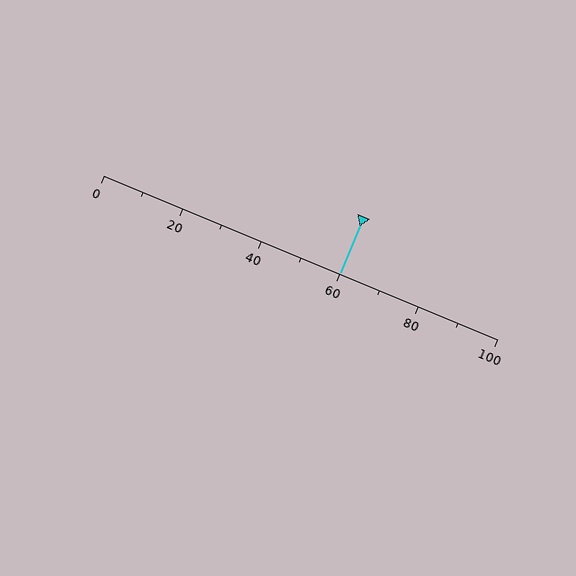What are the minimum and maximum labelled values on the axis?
The axis runs from 0 to 100.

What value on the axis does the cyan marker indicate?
The marker indicates approximately 60.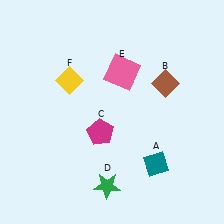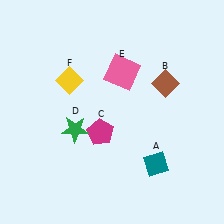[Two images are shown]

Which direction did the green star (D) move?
The green star (D) moved up.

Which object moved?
The green star (D) moved up.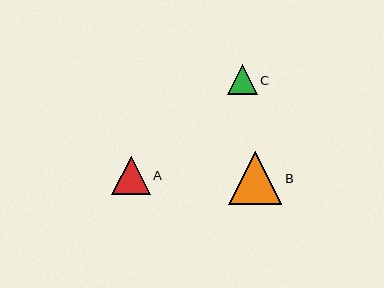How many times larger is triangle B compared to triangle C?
Triangle B is approximately 1.8 times the size of triangle C.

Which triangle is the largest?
Triangle B is the largest with a size of approximately 54 pixels.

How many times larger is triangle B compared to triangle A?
Triangle B is approximately 1.4 times the size of triangle A.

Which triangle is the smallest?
Triangle C is the smallest with a size of approximately 30 pixels.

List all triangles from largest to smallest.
From largest to smallest: B, A, C.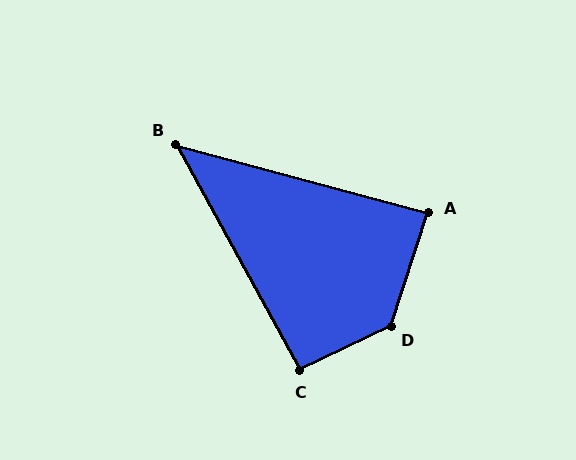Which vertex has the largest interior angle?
D, at approximately 134 degrees.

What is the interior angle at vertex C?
Approximately 93 degrees (approximately right).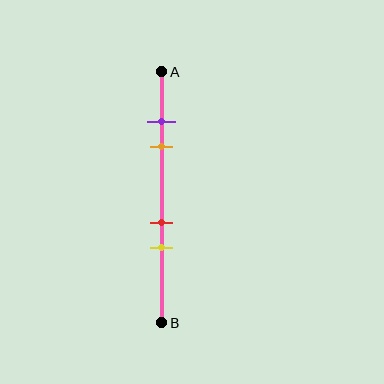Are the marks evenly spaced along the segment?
No, the marks are not evenly spaced.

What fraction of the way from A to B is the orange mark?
The orange mark is approximately 30% (0.3) of the way from A to B.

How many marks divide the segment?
There are 4 marks dividing the segment.